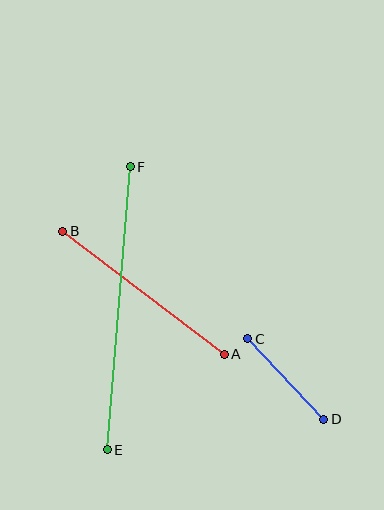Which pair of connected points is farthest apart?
Points E and F are farthest apart.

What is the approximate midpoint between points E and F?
The midpoint is at approximately (119, 308) pixels.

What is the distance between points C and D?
The distance is approximately 111 pixels.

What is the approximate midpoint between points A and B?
The midpoint is at approximately (144, 293) pixels.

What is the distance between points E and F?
The distance is approximately 284 pixels.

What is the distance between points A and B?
The distance is approximately 203 pixels.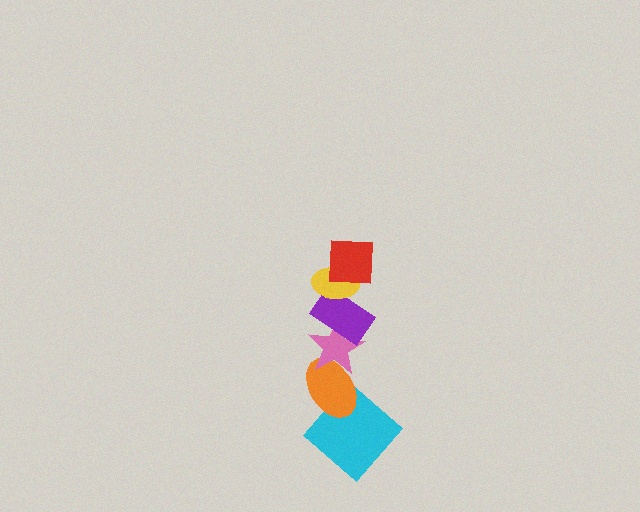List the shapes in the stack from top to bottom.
From top to bottom: the red square, the yellow ellipse, the purple rectangle, the pink star, the orange ellipse, the cyan diamond.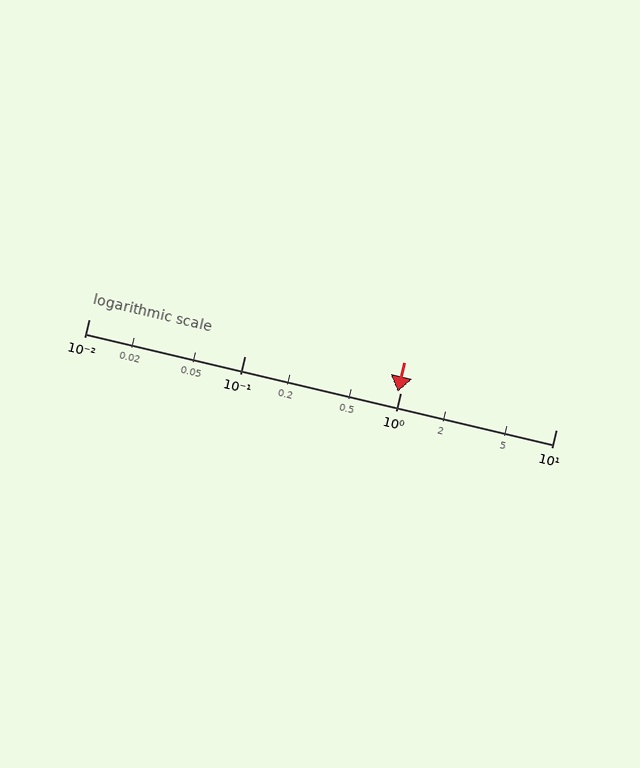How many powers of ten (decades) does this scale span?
The scale spans 3 decades, from 0.01 to 10.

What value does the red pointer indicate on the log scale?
The pointer indicates approximately 0.97.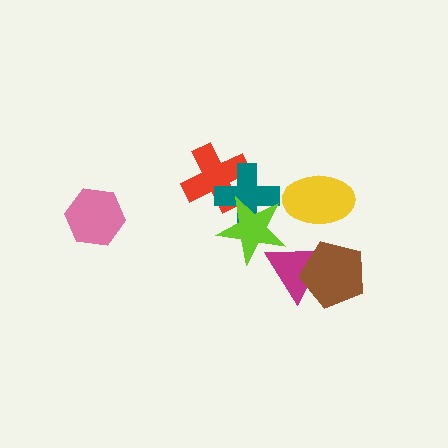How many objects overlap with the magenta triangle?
2 objects overlap with the magenta triangle.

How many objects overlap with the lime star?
3 objects overlap with the lime star.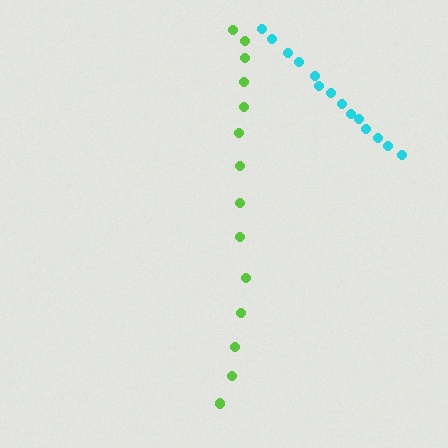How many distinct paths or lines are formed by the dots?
There are 2 distinct paths.